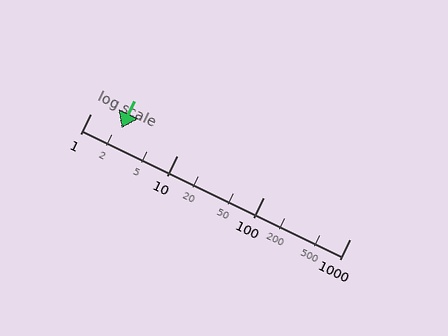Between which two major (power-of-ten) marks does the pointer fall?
The pointer is between 1 and 10.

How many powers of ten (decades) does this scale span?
The scale spans 3 decades, from 1 to 1000.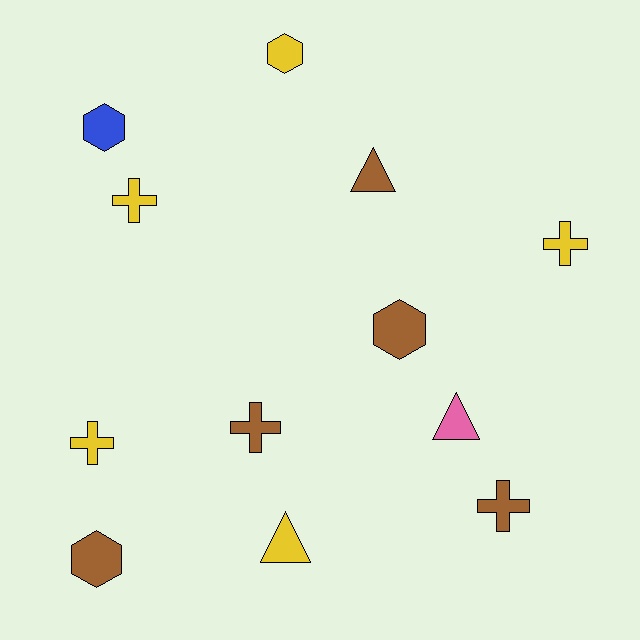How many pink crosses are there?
There are no pink crosses.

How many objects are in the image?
There are 12 objects.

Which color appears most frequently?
Yellow, with 5 objects.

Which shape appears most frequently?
Cross, with 5 objects.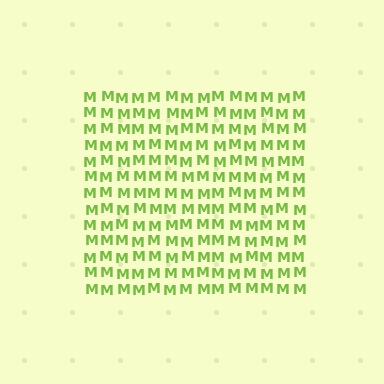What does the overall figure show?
The overall figure shows a square.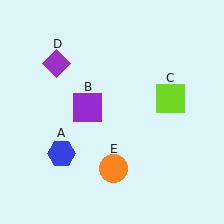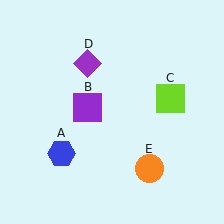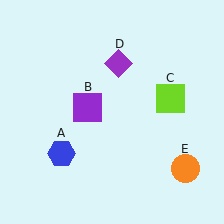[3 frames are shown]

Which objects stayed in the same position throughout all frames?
Blue hexagon (object A) and purple square (object B) and lime square (object C) remained stationary.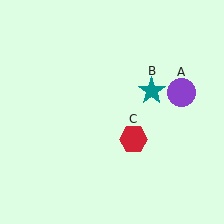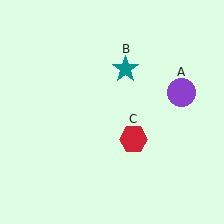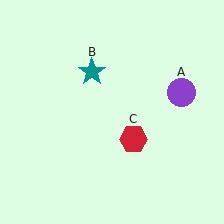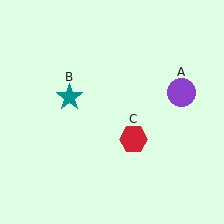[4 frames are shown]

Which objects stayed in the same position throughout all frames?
Purple circle (object A) and red hexagon (object C) remained stationary.